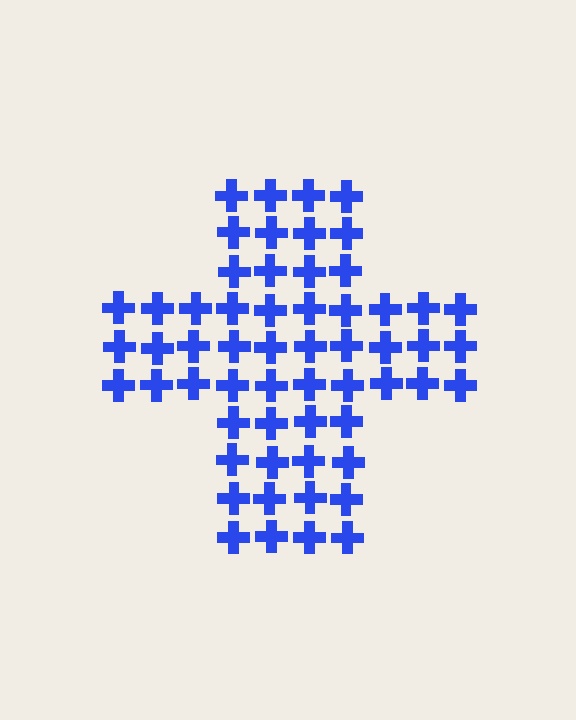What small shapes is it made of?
It is made of small crosses.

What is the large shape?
The large shape is a cross.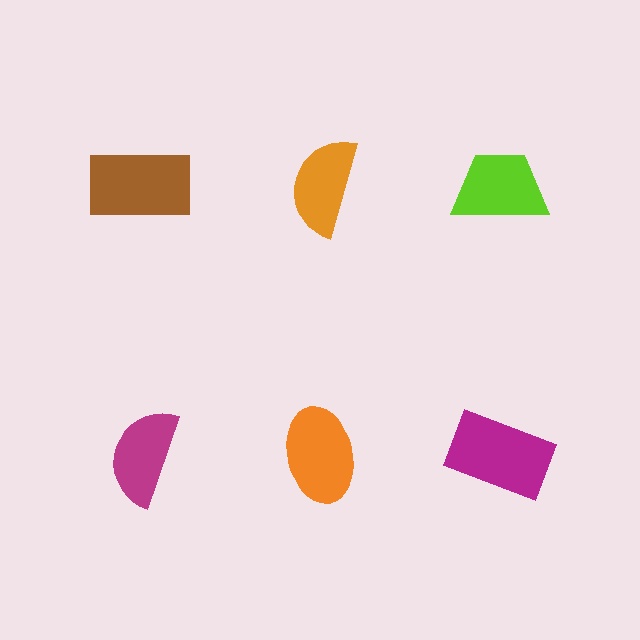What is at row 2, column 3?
A magenta rectangle.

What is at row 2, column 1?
A magenta semicircle.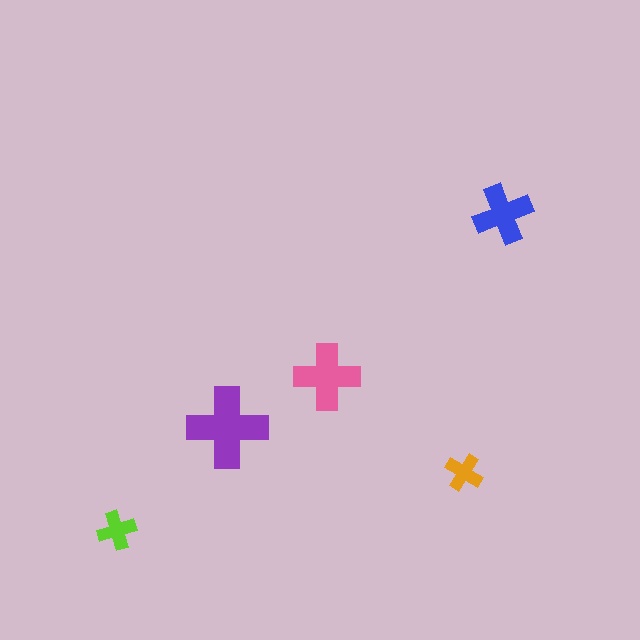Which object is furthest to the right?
The blue cross is rightmost.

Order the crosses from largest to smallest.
the purple one, the pink one, the blue one, the lime one, the orange one.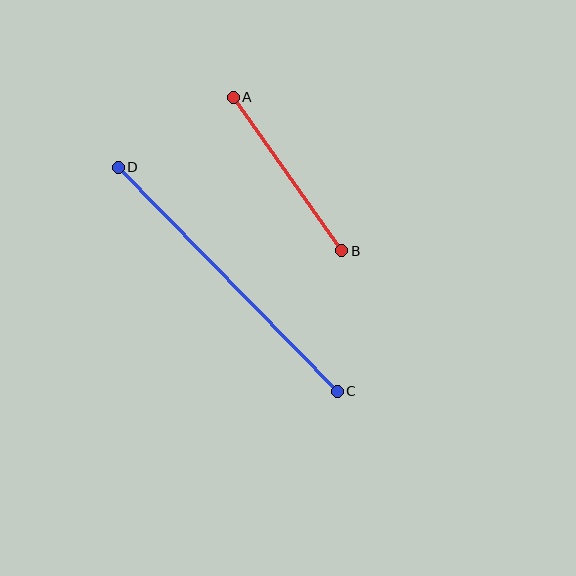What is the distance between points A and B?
The distance is approximately 188 pixels.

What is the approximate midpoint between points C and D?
The midpoint is at approximately (228, 279) pixels.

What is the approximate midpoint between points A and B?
The midpoint is at approximately (288, 174) pixels.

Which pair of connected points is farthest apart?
Points C and D are farthest apart.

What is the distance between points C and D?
The distance is approximately 313 pixels.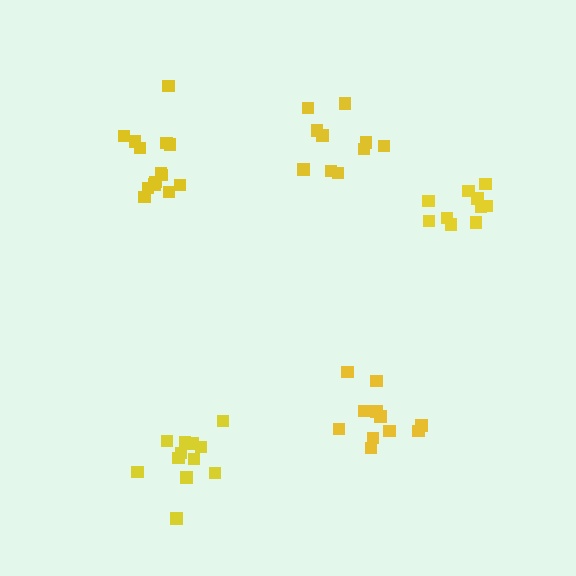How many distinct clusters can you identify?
There are 5 distinct clusters.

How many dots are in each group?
Group 1: 11 dots, Group 2: 12 dots, Group 3: 10 dots, Group 4: 10 dots, Group 5: 14 dots (57 total).